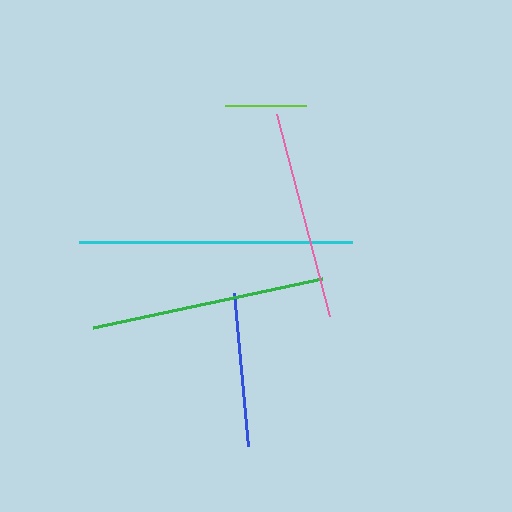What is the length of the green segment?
The green segment is approximately 233 pixels long.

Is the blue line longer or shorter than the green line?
The green line is longer than the blue line.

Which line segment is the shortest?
The lime line is the shortest at approximately 81 pixels.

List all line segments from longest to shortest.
From longest to shortest: cyan, green, pink, blue, lime.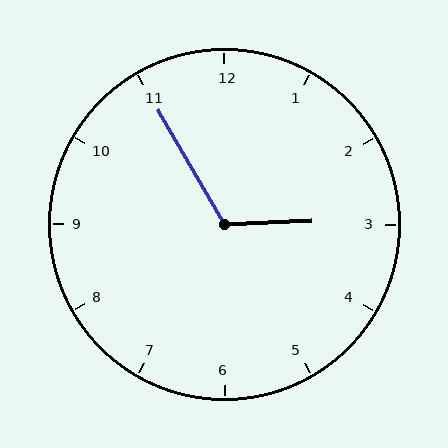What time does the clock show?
2:55.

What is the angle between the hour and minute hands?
Approximately 118 degrees.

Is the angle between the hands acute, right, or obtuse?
It is obtuse.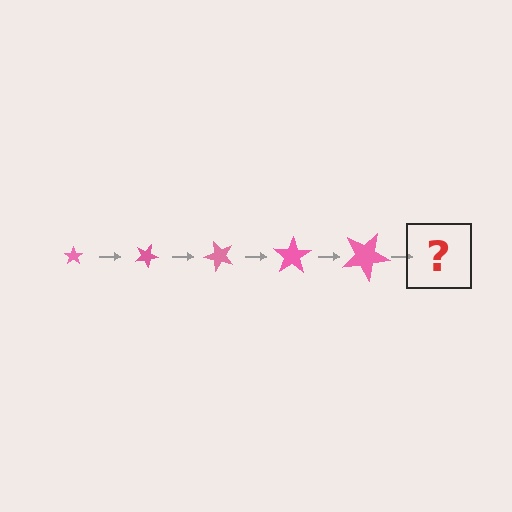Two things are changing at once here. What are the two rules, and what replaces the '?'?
The two rules are that the star grows larger each step and it rotates 25 degrees each step. The '?' should be a star, larger than the previous one and rotated 125 degrees from the start.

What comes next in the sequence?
The next element should be a star, larger than the previous one and rotated 125 degrees from the start.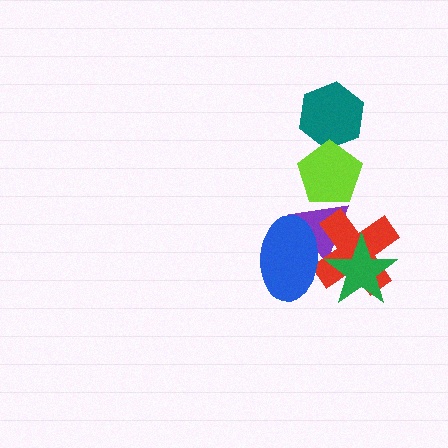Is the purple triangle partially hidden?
Yes, it is partially covered by another shape.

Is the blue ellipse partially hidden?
No, no other shape covers it.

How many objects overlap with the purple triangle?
4 objects overlap with the purple triangle.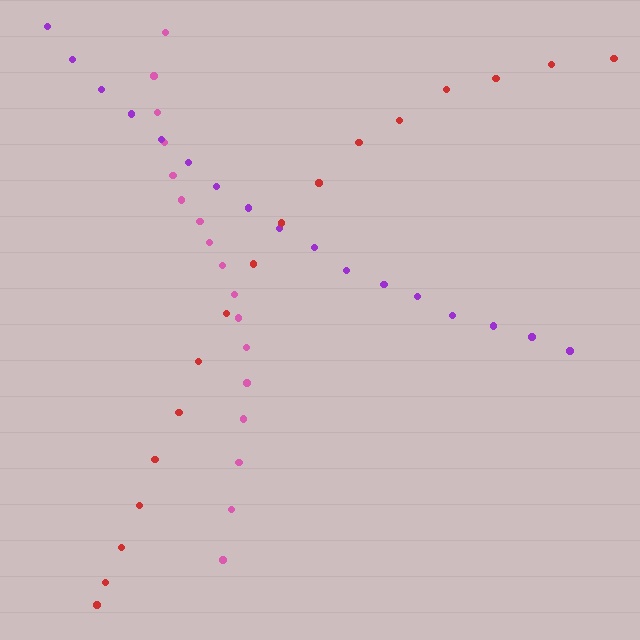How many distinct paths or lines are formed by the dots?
There are 3 distinct paths.